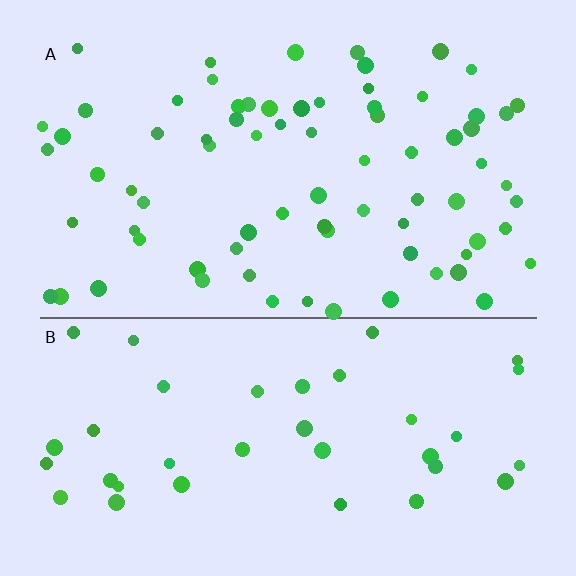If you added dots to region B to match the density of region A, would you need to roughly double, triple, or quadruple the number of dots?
Approximately double.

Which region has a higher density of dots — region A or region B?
A (the top).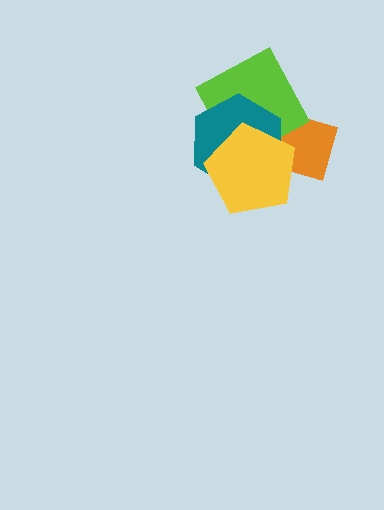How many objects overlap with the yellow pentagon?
3 objects overlap with the yellow pentagon.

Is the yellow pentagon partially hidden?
No, no other shape covers it.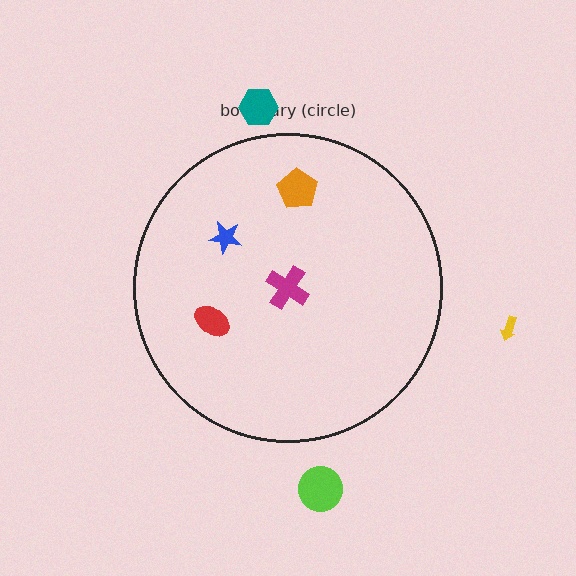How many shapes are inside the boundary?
4 inside, 3 outside.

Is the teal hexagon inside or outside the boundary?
Outside.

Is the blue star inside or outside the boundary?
Inside.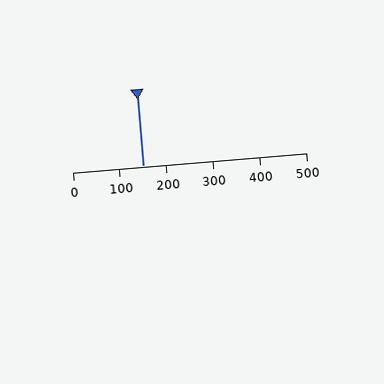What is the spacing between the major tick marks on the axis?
The major ticks are spaced 100 apart.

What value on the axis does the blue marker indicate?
The marker indicates approximately 150.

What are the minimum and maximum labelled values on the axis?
The axis runs from 0 to 500.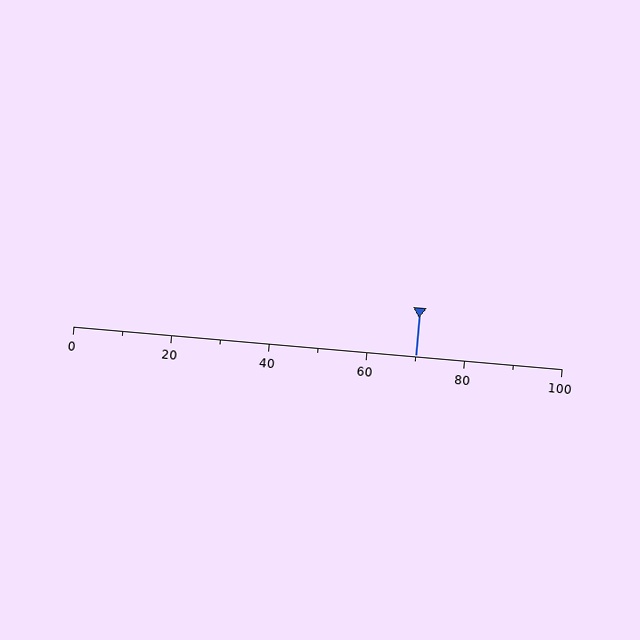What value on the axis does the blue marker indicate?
The marker indicates approximately 70.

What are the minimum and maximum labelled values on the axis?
The axis runs from 0 to 100.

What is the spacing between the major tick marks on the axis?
The major ticks are spaced 20 apart.